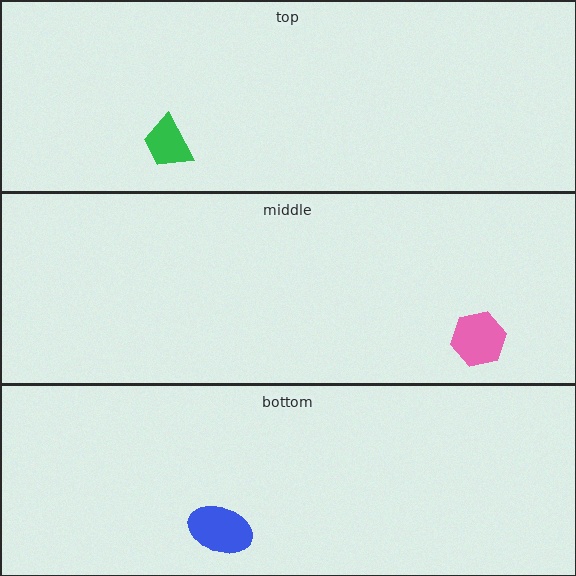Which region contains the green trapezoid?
The top region.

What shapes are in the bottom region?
The blue ellipse.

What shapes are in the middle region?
The pink hexagon.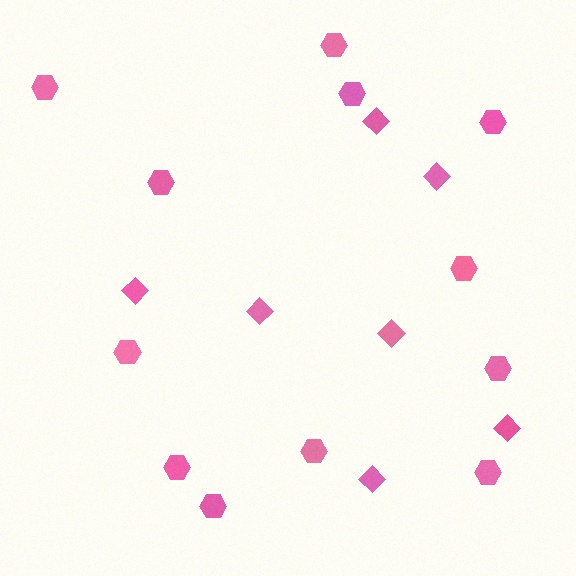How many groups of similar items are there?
There are 2 groups: one group of diamonds (7) and one group of hexagons (12).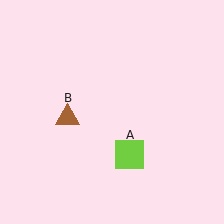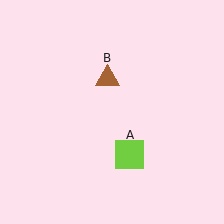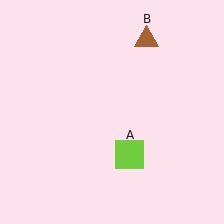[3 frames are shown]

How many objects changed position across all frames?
1 object changed position: brown triangle (object B).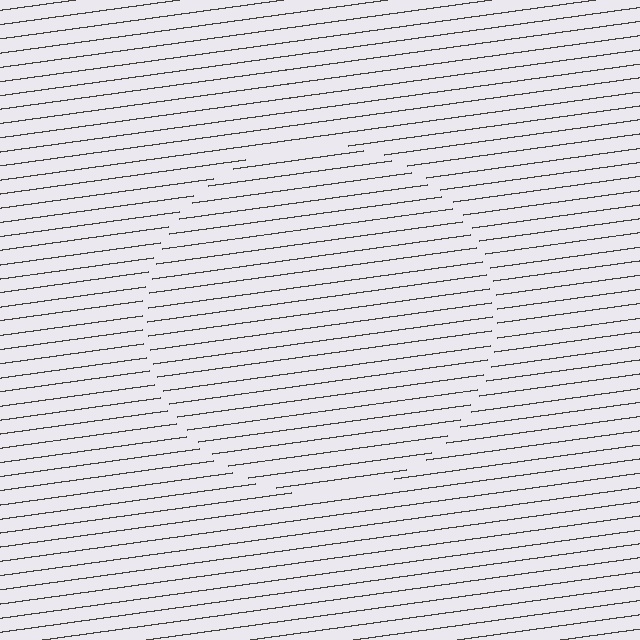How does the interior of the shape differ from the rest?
The interior of the shape contains the same grating, shifted by half a period — the contour is defined by the phase discontinuity where line-ends from the inner and outer gratings abut.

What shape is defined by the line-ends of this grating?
An illusory circle. The interior of the shape contains the same grating, shifted by half a period — the contour is defined by the phase discontinuity where line-ends from the inner and outer gratings abut.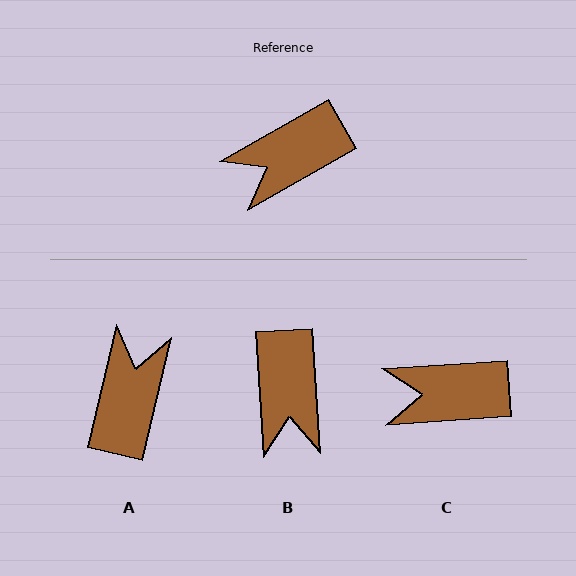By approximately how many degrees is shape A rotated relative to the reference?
Approximately 133 degrees clockwise.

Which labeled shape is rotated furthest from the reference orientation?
A, about 133 degrees away.